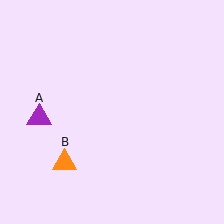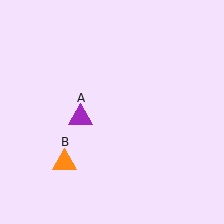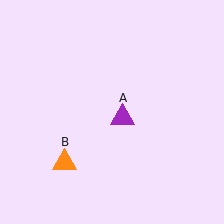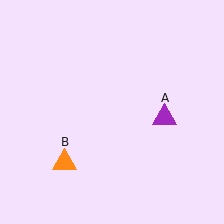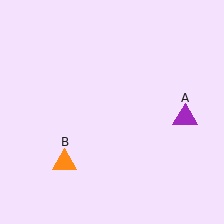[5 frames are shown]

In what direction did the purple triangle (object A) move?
The purple triangle (object A) moved right.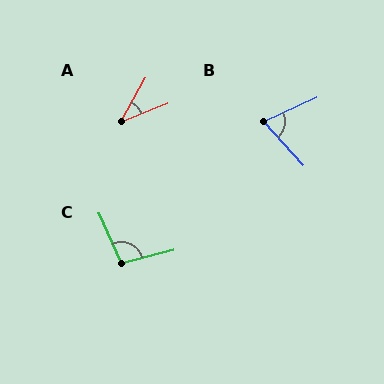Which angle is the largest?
C, at approximately 99 degrees.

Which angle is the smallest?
A, at approximately 39 degrees.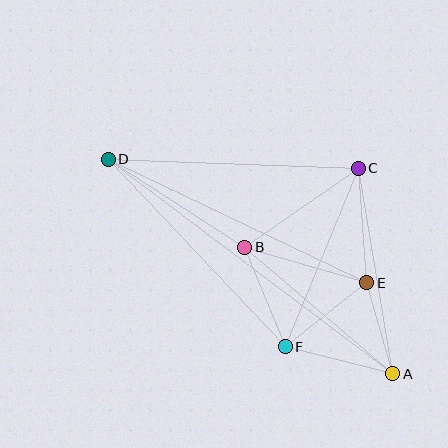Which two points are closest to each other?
Points A and E are closest to each other.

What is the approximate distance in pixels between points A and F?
The distance between A and F is approximately 111 pixels.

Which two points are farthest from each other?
Points A and D are farthest from each other.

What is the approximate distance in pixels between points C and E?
The distance between C and E is approximately 114 pixels.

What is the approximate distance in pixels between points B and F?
The distance between B and F is approximately 108 pixels.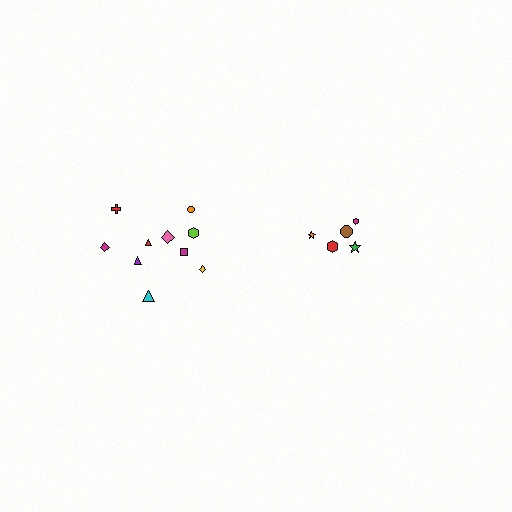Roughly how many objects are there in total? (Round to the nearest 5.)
Roughly 15 objects in total.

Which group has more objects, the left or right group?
The left group.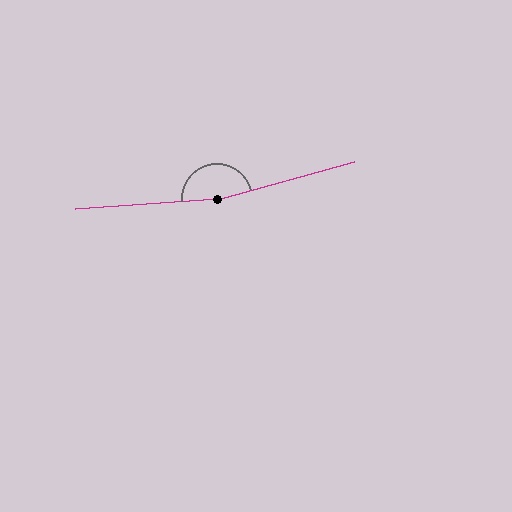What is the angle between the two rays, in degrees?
Approximately 169 degrees.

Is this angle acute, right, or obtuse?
It is obtuse.